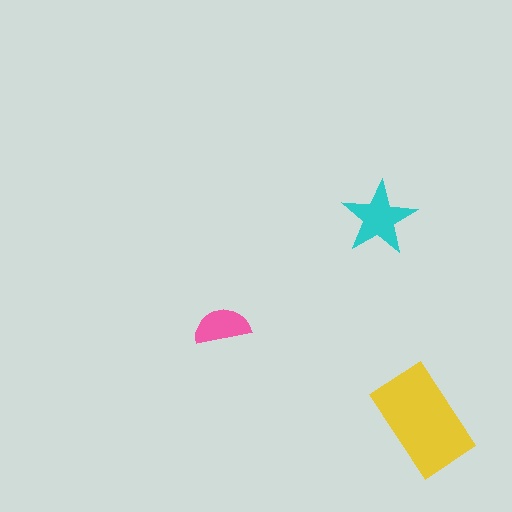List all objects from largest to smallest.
The yellow rectangle, the cyan star, the pink semicircle.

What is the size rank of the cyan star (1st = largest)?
2nd.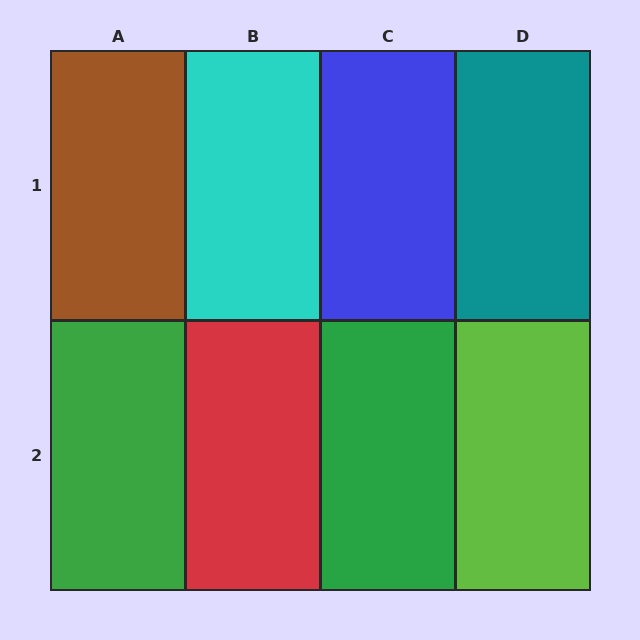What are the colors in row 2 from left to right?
Green, red, green, lime.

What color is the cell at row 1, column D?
Teal.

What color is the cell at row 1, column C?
Blue.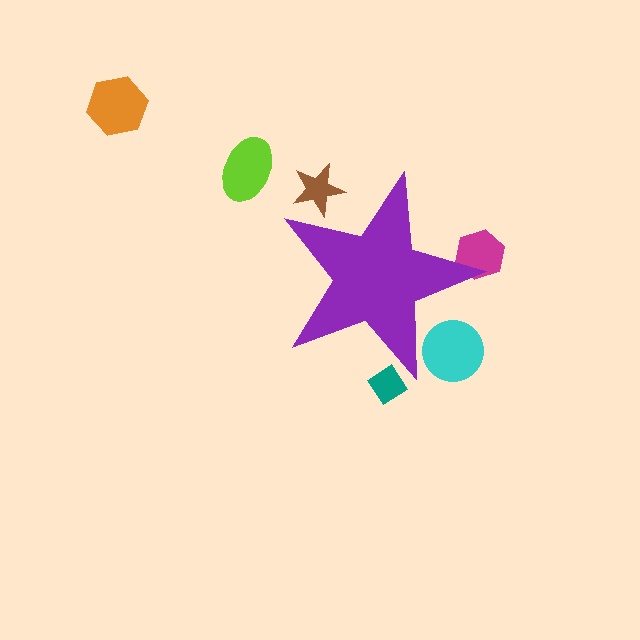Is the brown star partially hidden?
Yes, the brown star is partially hidden behind the purple star.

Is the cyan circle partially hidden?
Yes, the cyan circle is partially hidden behind the purple star.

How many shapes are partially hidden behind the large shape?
4 shapes are partially hidden.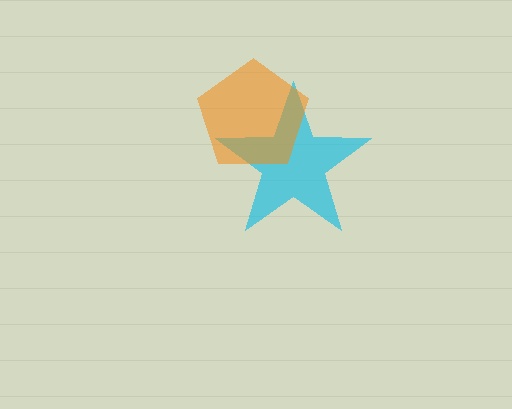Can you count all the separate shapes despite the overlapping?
Yes, there are 2 separate shapes.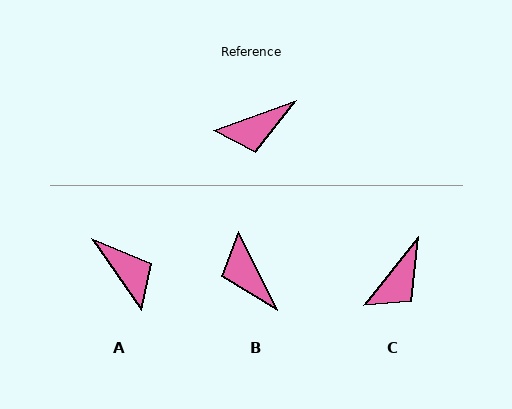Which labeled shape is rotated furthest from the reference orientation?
A, about 105 degrees away.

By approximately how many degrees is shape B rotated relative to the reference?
Approximately 83 degrees clockwise.